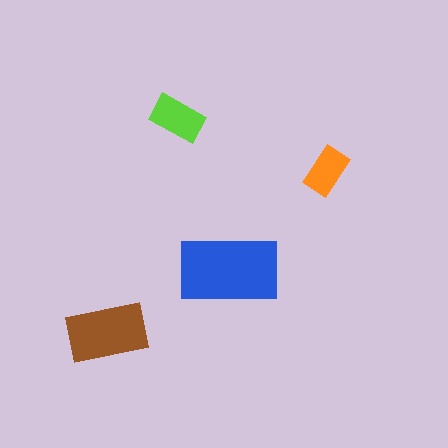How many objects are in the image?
There are 4 objects in the image.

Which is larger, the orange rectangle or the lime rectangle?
The lime one.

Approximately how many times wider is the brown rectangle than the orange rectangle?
About 1.5 times wider.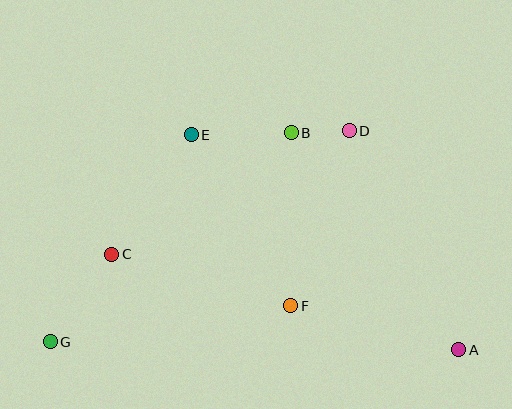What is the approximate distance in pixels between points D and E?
The distance between D and E is approximately 158 pixels.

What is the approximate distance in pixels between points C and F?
The distance between C and F is approximately 186 pixels.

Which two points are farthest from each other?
Points A and G are farthest from each other.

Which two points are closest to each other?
Points B and D are closest to each other.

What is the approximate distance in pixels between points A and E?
The distance between A and E is approximately 343 pixels.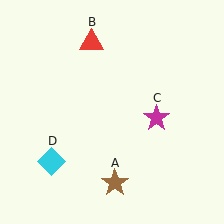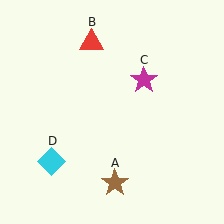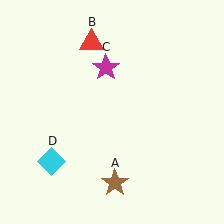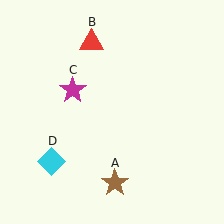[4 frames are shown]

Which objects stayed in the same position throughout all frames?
Brown star (object A) and red triangle (object B) and cyan diamond (object D) remained stationary.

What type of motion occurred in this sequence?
The magenta star (object C) rotated counterclockwise around the center of the scene.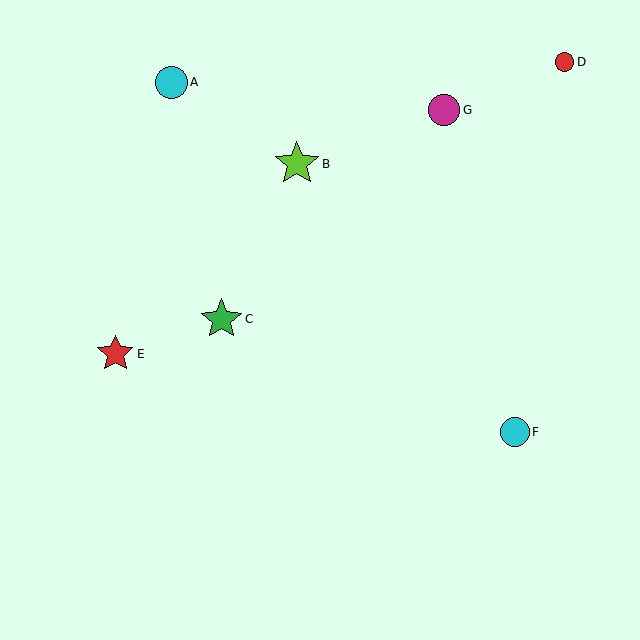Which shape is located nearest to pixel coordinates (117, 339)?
The red star (labeled E) at (115, 354) is nearest to that location.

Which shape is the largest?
The lime star (labeled B) is the largest.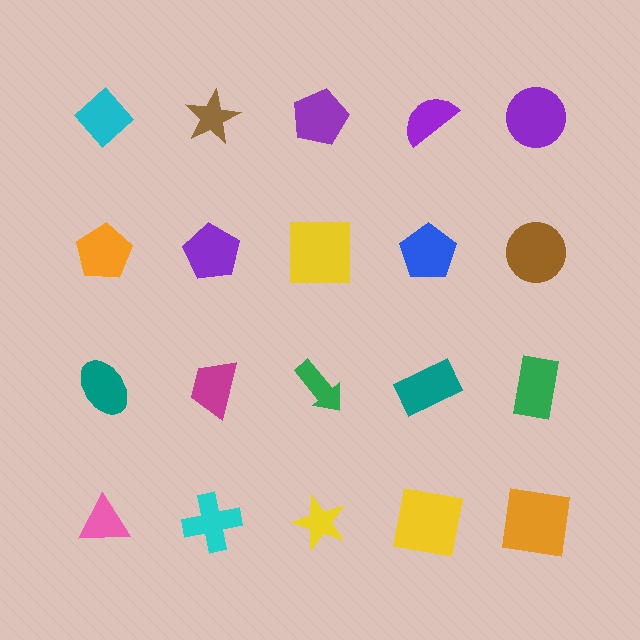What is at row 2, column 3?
A yellow square.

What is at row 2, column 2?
A purple pentagon.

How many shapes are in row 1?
5 shapes.